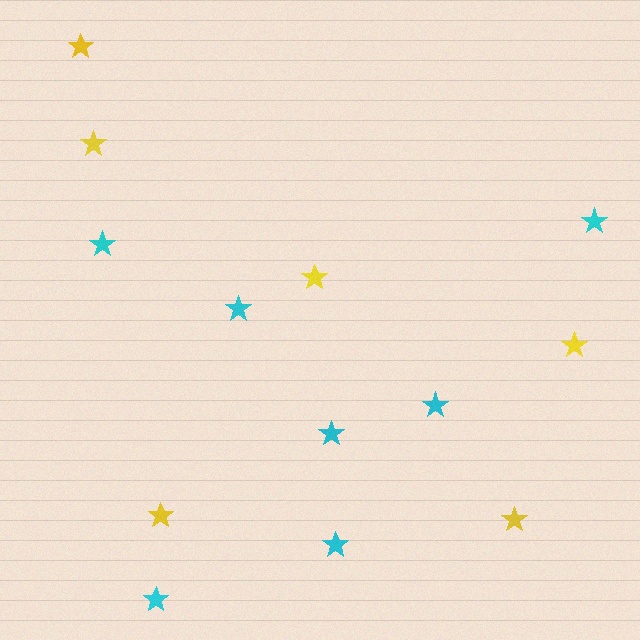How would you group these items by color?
There are 2 groups: one group of yellow stars (6) and one group of cyan stars (7).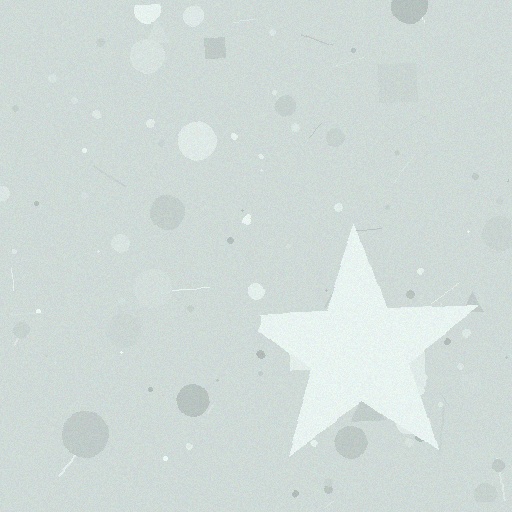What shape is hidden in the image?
A star is hidden in the image.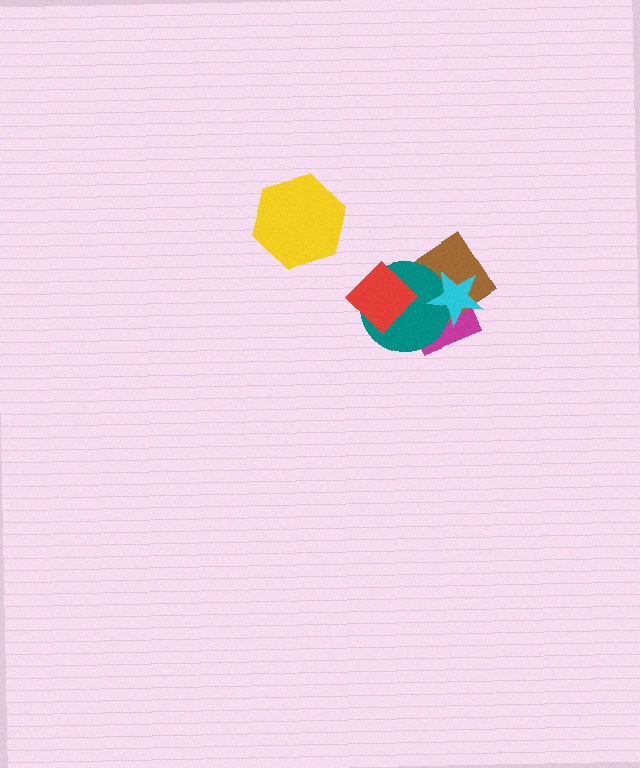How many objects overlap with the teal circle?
4 objects overlap with the teal circle.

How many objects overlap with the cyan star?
3 objects overlap with the cyan star.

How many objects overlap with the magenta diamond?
4 objects overlap with the magenta diamond.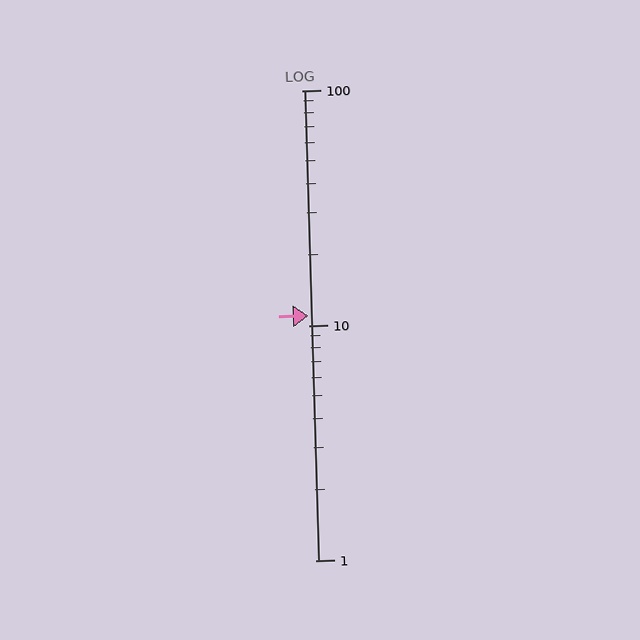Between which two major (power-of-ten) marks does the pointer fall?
The pointer is between 10 and 100.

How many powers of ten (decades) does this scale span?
The scale spans 2 decades, from 1 to 100.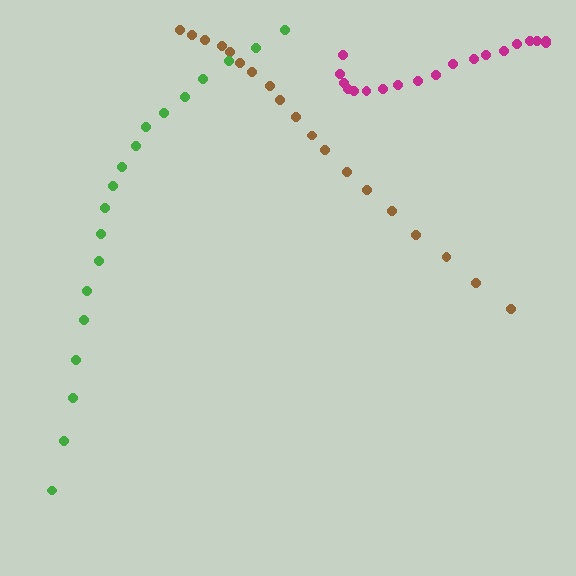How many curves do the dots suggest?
There are 3 distinct paths.